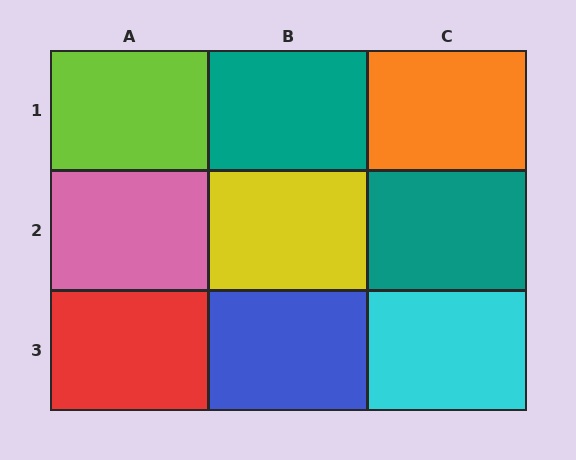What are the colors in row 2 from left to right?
Pink, yellow, teal.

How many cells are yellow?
1 cell is yellow.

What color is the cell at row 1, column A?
Lime.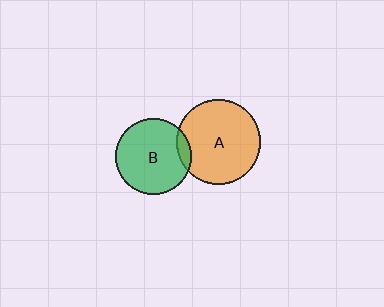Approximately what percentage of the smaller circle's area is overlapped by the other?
Approximately 10%.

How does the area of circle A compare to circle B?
Approximately 1.2 times.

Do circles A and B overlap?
Yes.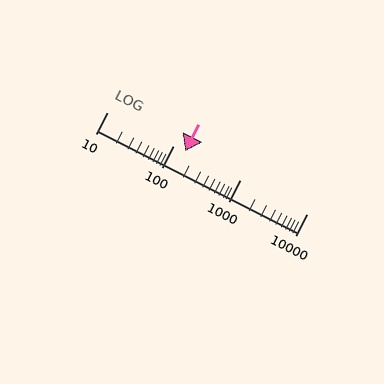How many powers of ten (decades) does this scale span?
The scale spans 3 decades, from 10 to 10000.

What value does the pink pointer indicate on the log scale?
The pointer indicates approximately 150.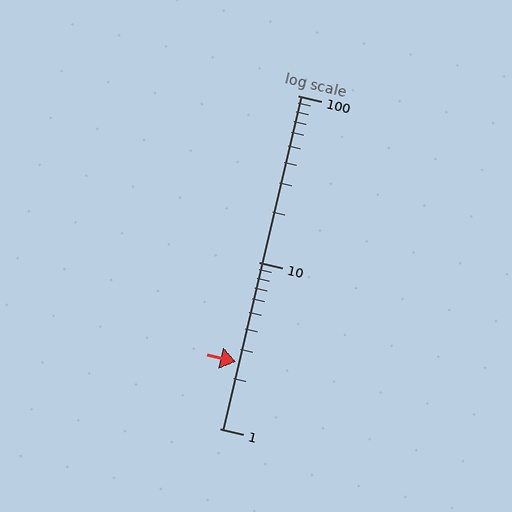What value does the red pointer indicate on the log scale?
The pointer indicates approximately 2.5.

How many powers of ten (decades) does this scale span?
The scale spans 2 decades, from 1 to 100.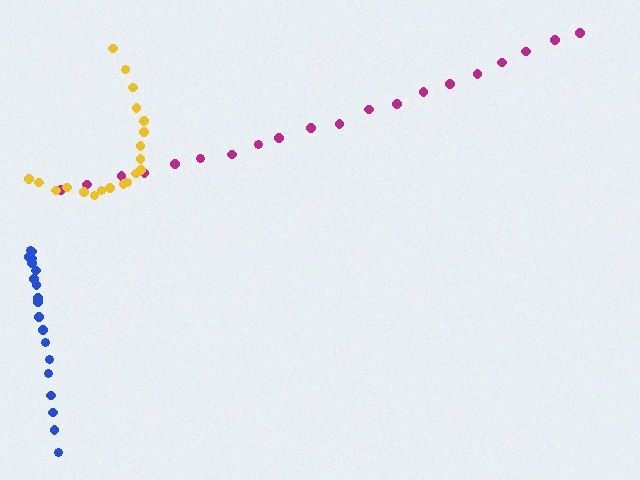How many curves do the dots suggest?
There are 3 distinct paths.